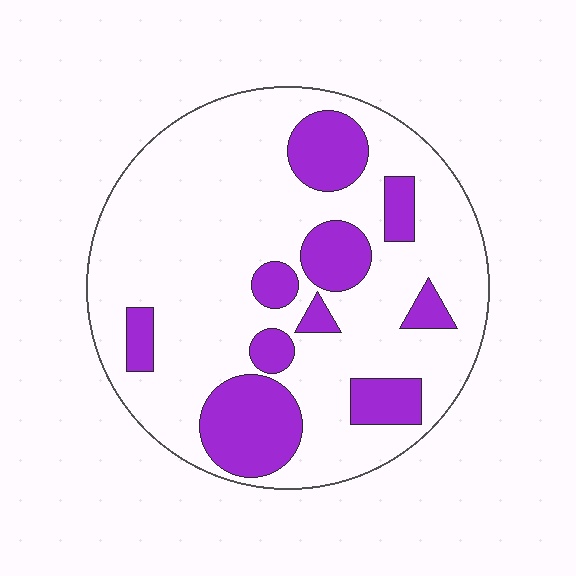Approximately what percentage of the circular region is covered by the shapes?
Approximately 25%.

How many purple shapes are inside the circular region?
10.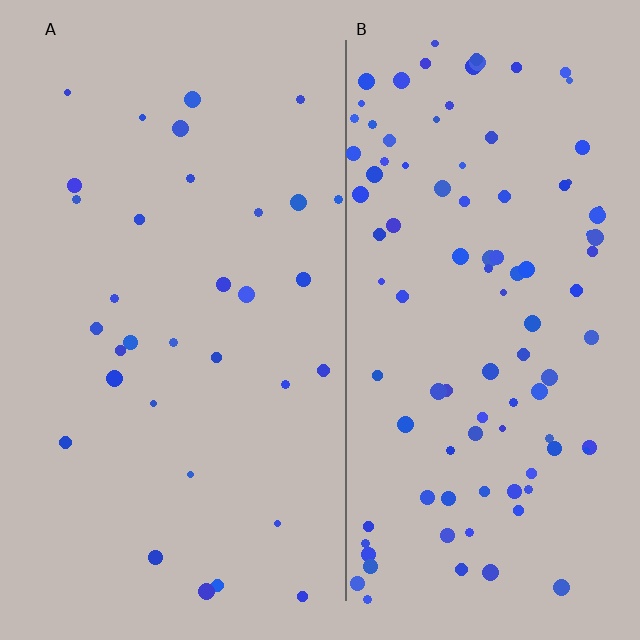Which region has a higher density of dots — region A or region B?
B (the right).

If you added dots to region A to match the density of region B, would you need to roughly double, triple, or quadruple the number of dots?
Approximately triple.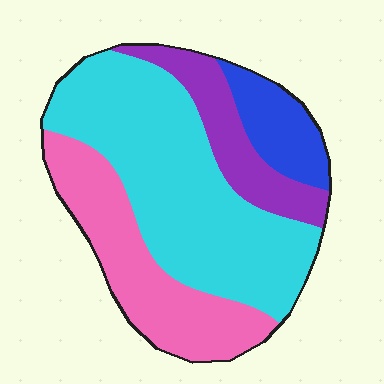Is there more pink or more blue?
Pink.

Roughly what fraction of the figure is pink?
Pink takes up about one quarter (1/4) of the figure.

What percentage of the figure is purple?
Purple takes up less than a sixth of the figure.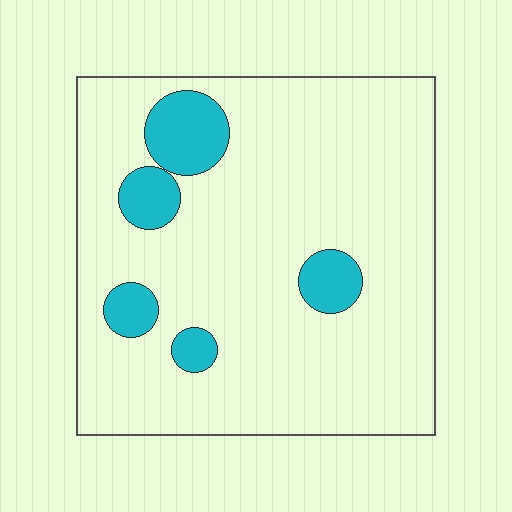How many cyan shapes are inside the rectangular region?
5.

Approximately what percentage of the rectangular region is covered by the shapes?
Approximately 15%.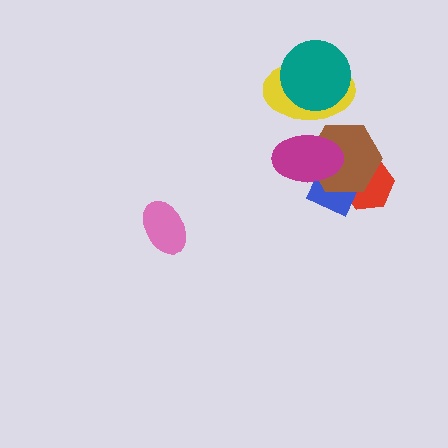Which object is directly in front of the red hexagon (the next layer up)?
The blue diamond is directly in front of the red hexagon.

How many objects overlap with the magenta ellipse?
3 objects overlap with the magenta ellipse.